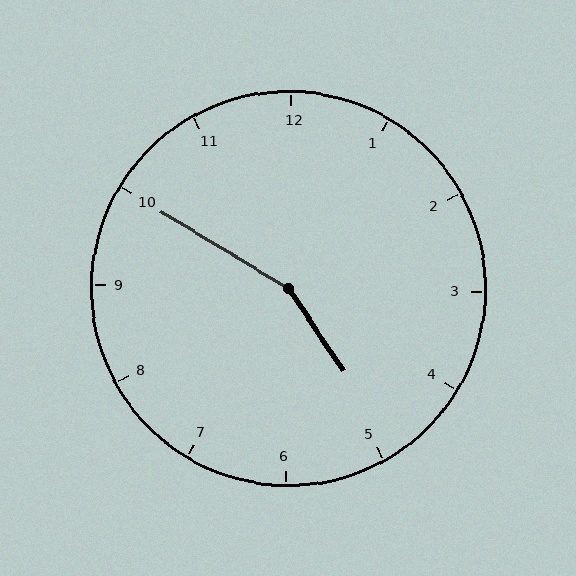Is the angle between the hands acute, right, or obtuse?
It is obtuse.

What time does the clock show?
4:50.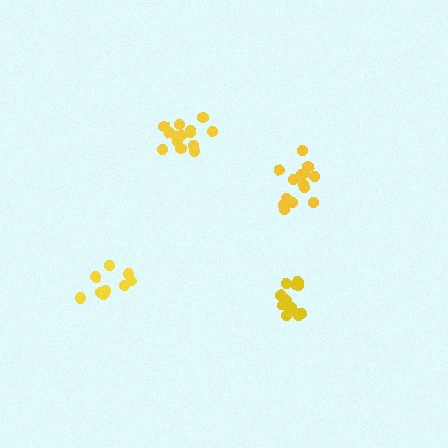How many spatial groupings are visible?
There are 4 spatial groupings.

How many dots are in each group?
Group 1: 14 dots, Group 2: 14 dots, Group 3: 14 dots, Group 4: 10 dots (52 total).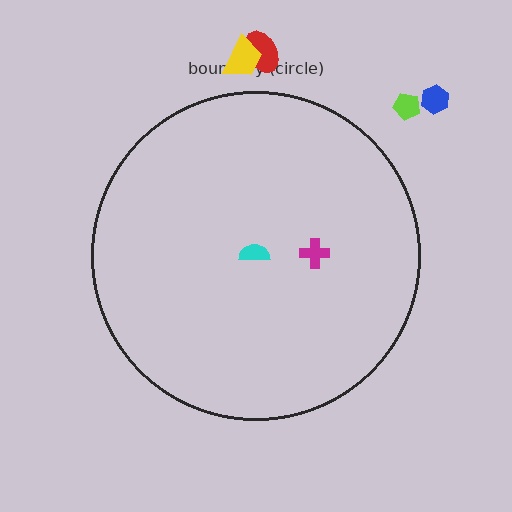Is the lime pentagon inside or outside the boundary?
Outside.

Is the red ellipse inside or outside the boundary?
Outside.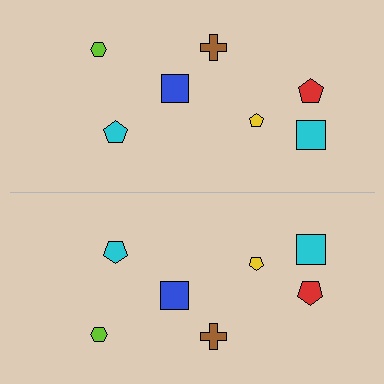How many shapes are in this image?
There are 14 shapes in this image.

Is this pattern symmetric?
Yes, this pattern has bilateral (reflection) symmetry.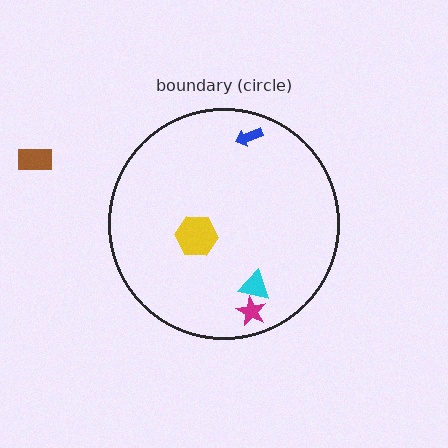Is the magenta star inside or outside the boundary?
Inside.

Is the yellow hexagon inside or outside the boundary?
Inside.